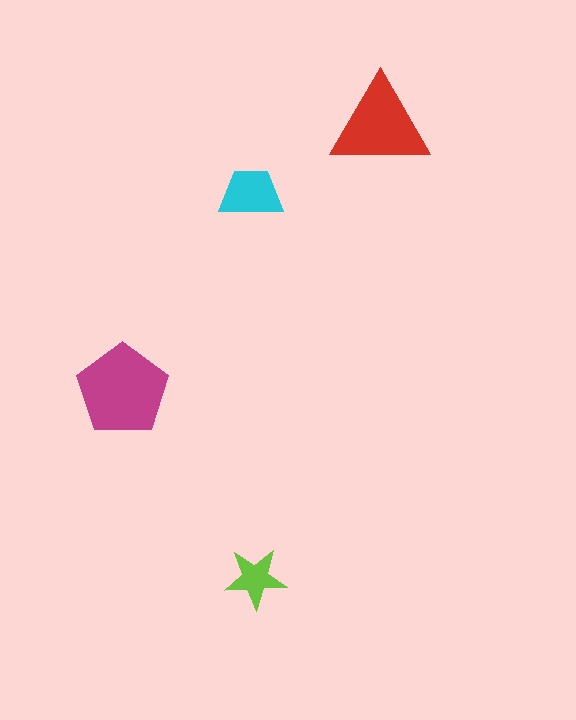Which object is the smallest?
The lime star.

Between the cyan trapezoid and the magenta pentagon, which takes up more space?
The magenta pentagon.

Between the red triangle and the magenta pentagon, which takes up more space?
The magenta pentagon.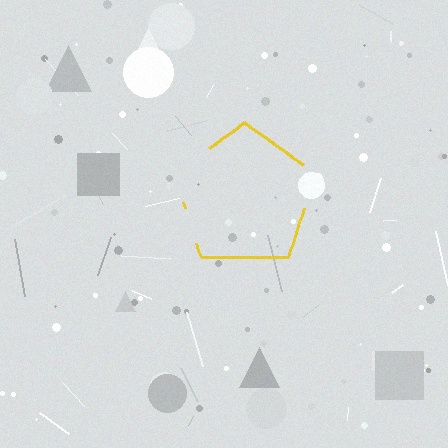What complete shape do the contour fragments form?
The contour fragments form a pentagon.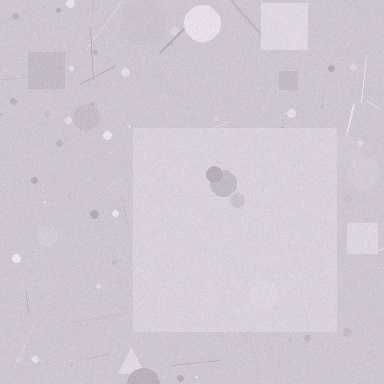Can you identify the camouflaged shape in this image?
The camouflaged shape is a square.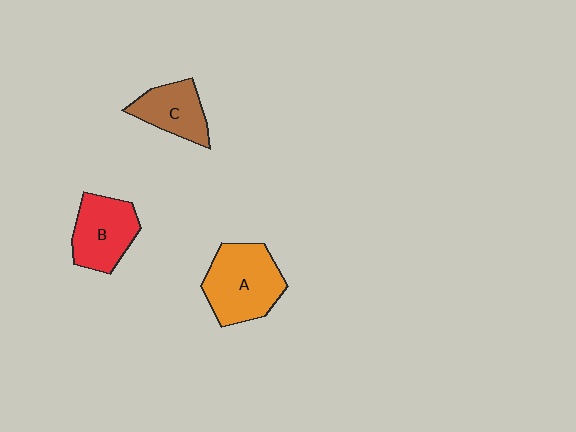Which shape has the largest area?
Shape A (orange).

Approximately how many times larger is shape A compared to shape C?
Approximately 1.5 times.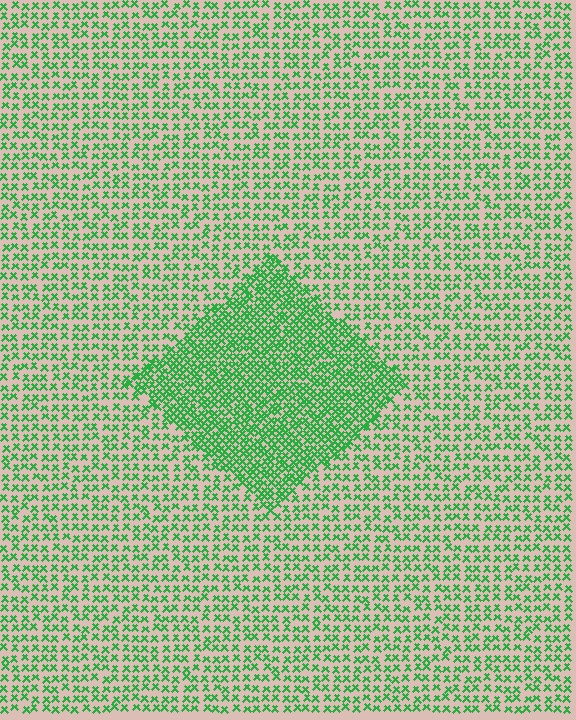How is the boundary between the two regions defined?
The boundary is defined by a change in element density (approximately 2.0x ratio). All elements are the same color, size, and shape.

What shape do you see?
I see a diamond.